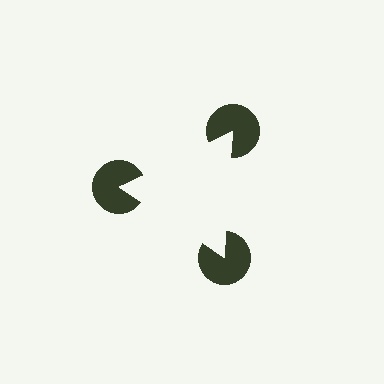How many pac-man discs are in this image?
There are 3 — one at each vertex of the illusory triangle.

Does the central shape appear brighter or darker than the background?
It typically appears slightly brighter than the background, even though no actual brightness change is drawn.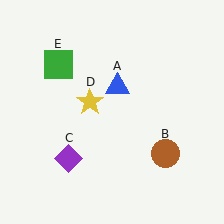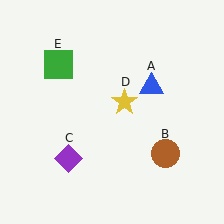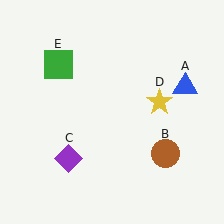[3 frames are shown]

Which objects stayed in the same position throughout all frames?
Brown circle (object B) and purple diamond (object C) and green square (object E) remained stationary.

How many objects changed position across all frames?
2 objects changed position: blue triangle (object A), yellow star (object D).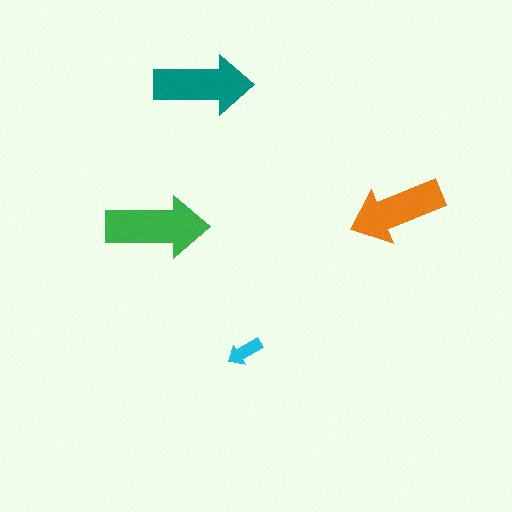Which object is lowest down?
The cyan arrow is bottommost.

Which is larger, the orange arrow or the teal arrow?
The teal one.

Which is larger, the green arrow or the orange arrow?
The green one.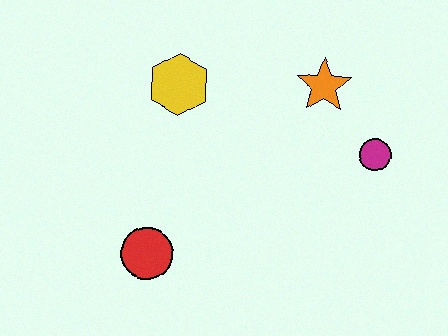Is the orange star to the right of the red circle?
Yes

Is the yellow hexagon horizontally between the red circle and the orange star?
Yes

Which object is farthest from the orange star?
The red circle is farthest from the orange star.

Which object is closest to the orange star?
The magenta circle is closest to the orange star.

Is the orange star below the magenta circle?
No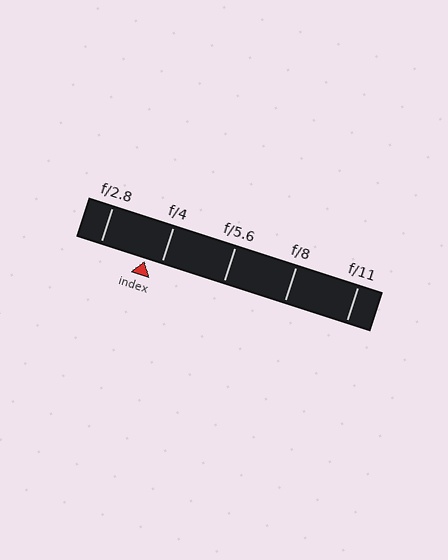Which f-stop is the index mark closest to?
The index mark is closest to f/4.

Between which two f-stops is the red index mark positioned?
The index mark is between f/2.8 and f/4.